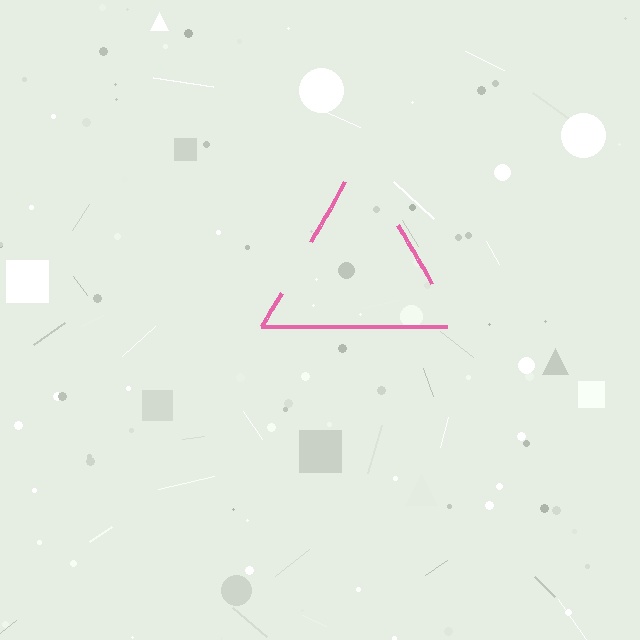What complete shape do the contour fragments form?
The contour fragments form a triangle.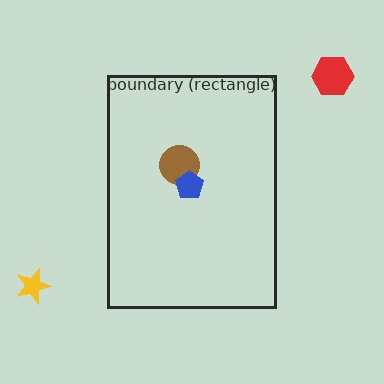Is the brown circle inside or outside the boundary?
Inside.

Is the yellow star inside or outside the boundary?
Outside.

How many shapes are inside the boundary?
2 inside, 2 outside.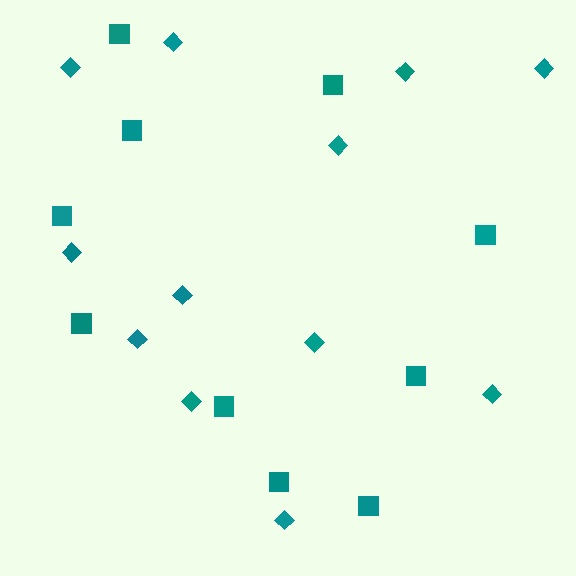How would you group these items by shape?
There are 2 groups: one group of squares (10) and one group of diamonds (12).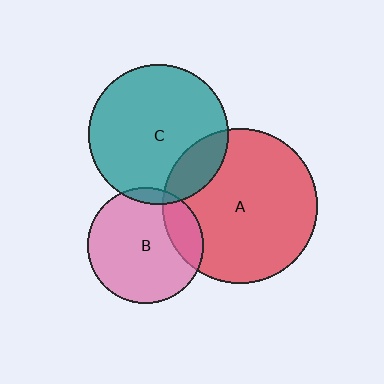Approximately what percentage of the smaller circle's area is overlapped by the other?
Approximately 20%.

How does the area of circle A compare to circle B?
Approximately 1.8 times.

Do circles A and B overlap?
Yes.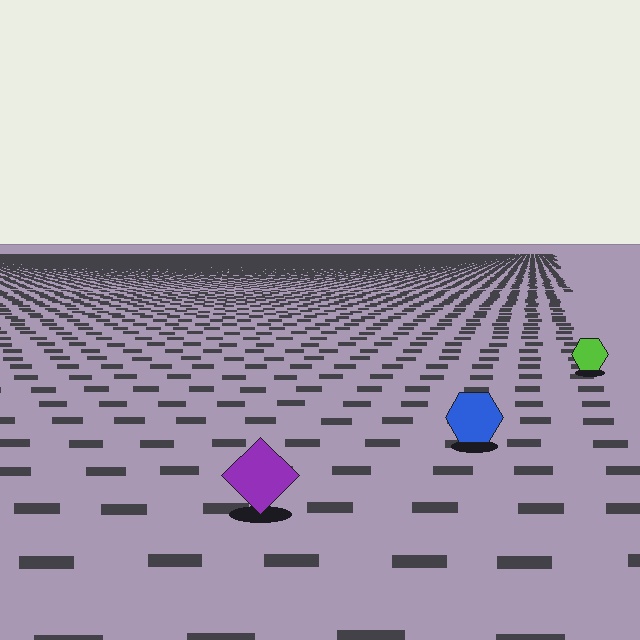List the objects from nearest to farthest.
From nearest to farthest: the purple diamond, the blue hexagon, the lime hexagon.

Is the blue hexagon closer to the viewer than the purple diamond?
No. The purple diamond is closer — you can tell from the texture gradient: the ground texture is coarser near it.